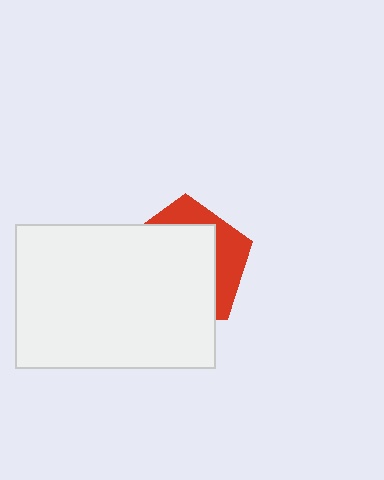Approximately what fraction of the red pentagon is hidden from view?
Roughly 69% of the red pentagon is hidden behind the white rectangle.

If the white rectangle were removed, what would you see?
You would see the complete red pentagon.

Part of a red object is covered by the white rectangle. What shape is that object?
It is a pentagon.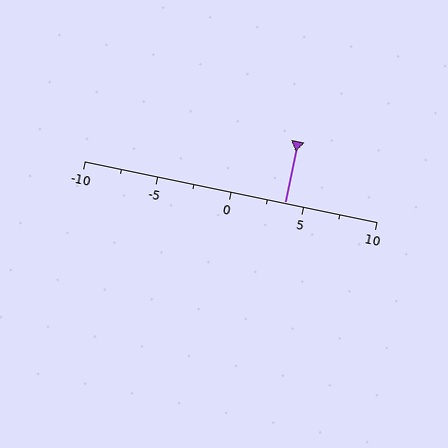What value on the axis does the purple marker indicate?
The marker indicates approximately 3.8.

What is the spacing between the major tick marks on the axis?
The major ticks are spaced 5 apart.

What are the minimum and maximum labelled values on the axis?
The axis runs from -10 to 10.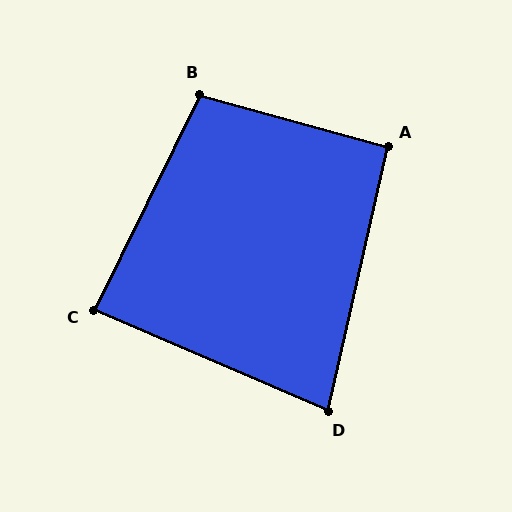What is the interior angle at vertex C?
Approximately 87 degrees (approximately right).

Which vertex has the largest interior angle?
B, at approximately 100 degrees.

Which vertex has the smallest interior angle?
D, at approximately 80 degrees.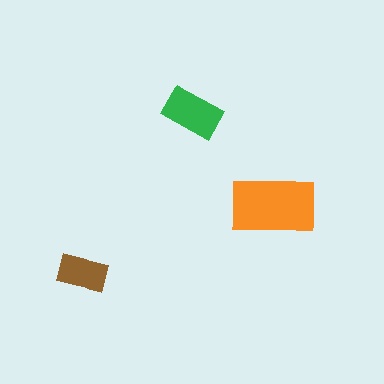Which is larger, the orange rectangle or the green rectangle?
The orange one.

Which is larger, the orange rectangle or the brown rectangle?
The orange one.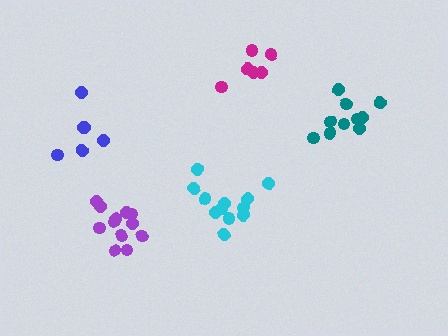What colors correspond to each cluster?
The clusters are colored: blue, purple, cyan, teal, magenta.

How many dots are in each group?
Group 1: 6 dots, Group 2: 12 dots, Group 3: 12 dots, Group 4: 10 dots, Group 5: 6 dots (46 total).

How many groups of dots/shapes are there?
There are 5 groups.